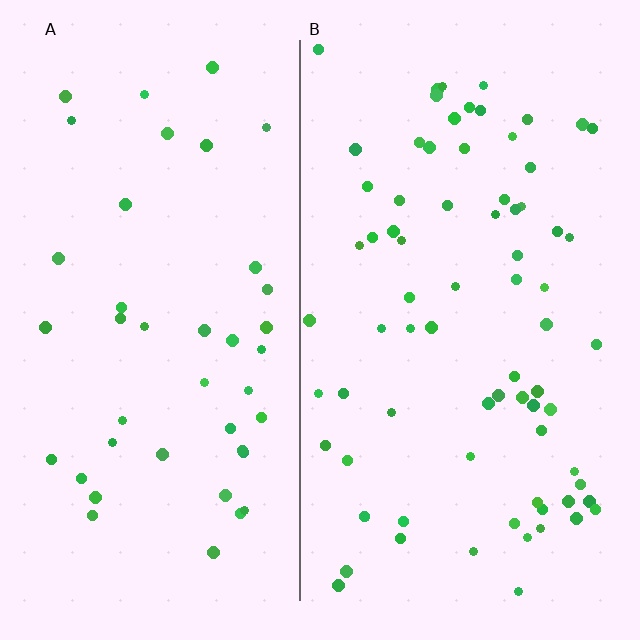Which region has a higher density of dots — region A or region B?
B (the right).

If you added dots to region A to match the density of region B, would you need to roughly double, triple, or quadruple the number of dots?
Approximately double.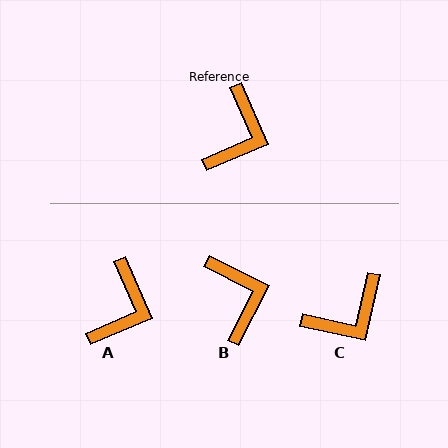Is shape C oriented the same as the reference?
No, it is off by about 36 degrees.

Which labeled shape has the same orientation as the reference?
A.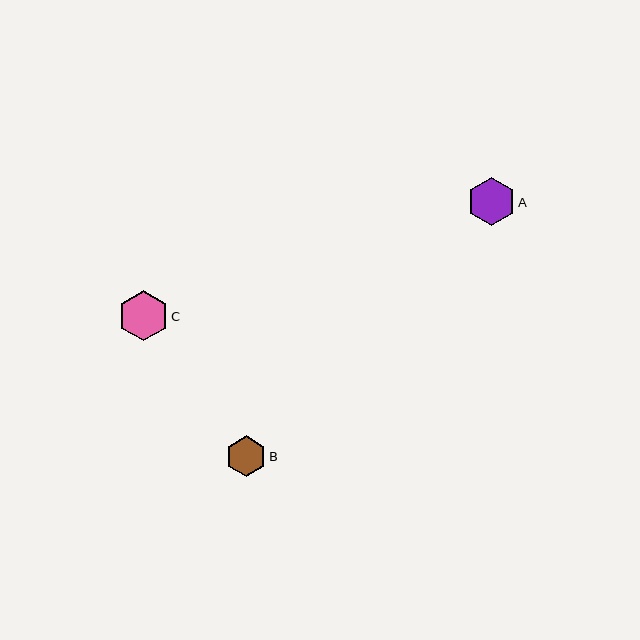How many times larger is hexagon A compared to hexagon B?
Hexagon A is approximately 1.2 times the size of hexagon B.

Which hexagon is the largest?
Hexagon C is the largest with a size of approximately 50 pixels.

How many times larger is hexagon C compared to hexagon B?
Hexagon C is approximately 1.2 times the size of hexagon B.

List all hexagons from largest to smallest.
From largest to smallest: C, A, B.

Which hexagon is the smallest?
Hexagon B is the smallest with a size of approximately 41 pixels.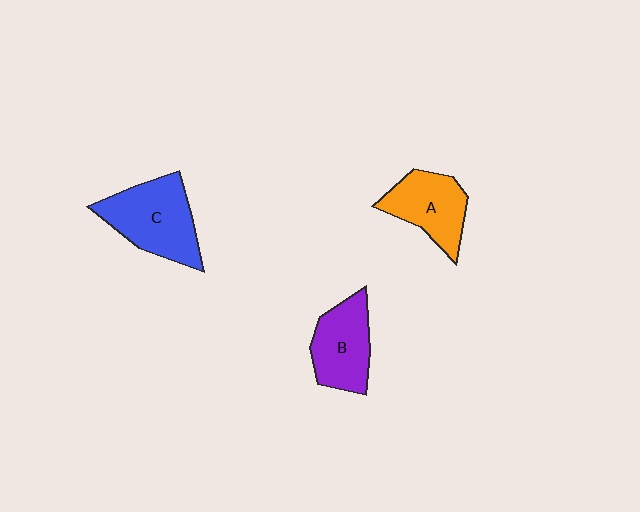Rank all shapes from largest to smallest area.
From largest to smallest: C (blue), B (purple), A (orange).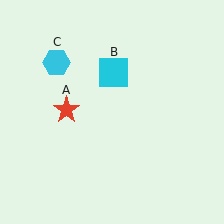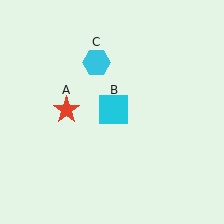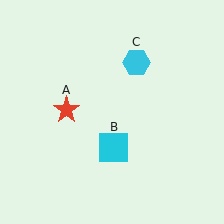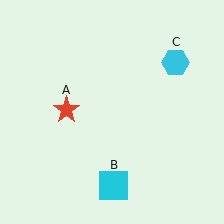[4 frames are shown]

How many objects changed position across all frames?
2 objects changed position: cyan square (object B), cyan hexagon (object C).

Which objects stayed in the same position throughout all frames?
Red star (object A) remained stationary.